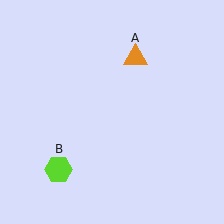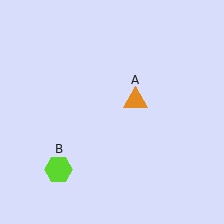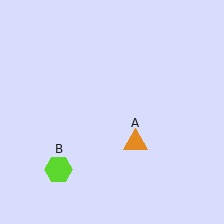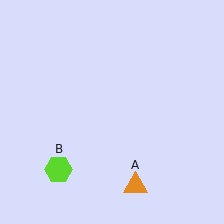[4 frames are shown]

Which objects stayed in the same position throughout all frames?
Lime hexagon (object B) remained stationary.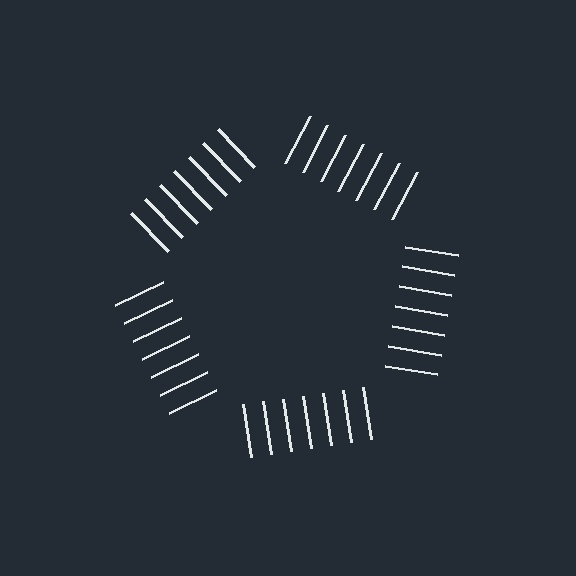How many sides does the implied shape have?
5 sides — the line-ends trace a pentagon.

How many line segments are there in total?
35 — 7 along each of the 5 edges.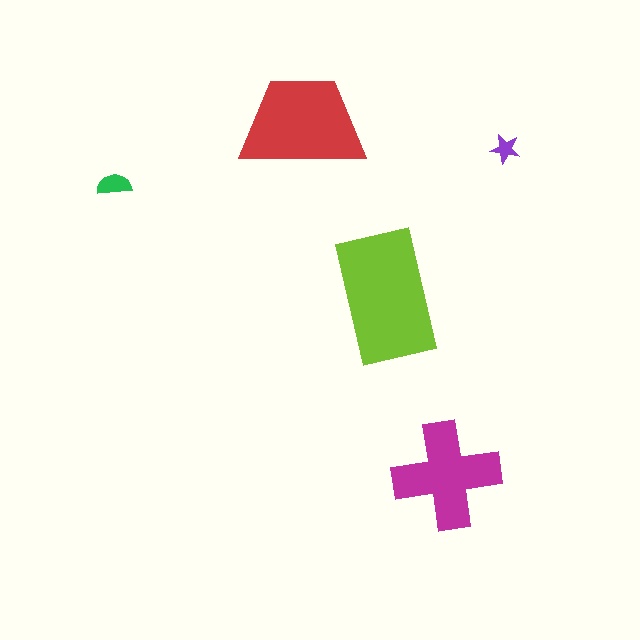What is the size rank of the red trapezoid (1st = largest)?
2nd.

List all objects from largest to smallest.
The lime rectangle, the red trapezoid, the magenta cross, the green semicircle, the purple star.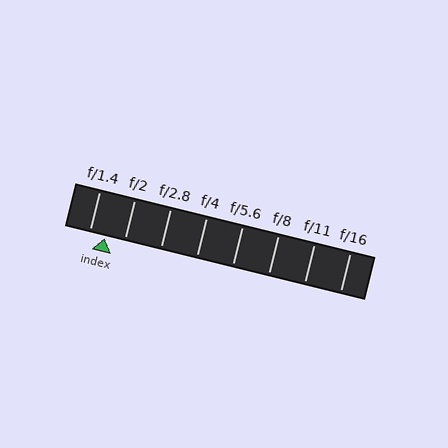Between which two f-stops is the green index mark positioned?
The index mark is between f/1.4 and f/2.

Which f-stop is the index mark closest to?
The index mark is closest to f/1.4.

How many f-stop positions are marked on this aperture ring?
There are 8 f-stop positions marked.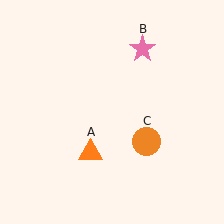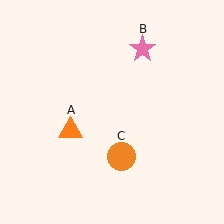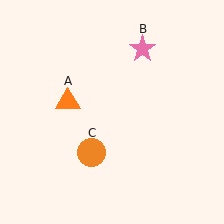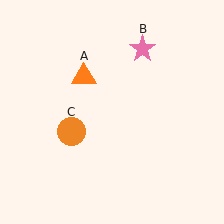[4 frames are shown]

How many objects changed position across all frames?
2 objects changed position: orange triangle (object A), orange circle (object C).